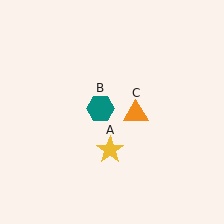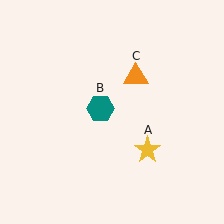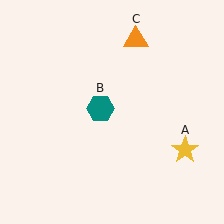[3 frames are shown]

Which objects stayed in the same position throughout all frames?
Teal hexagon (object B) remained stationary.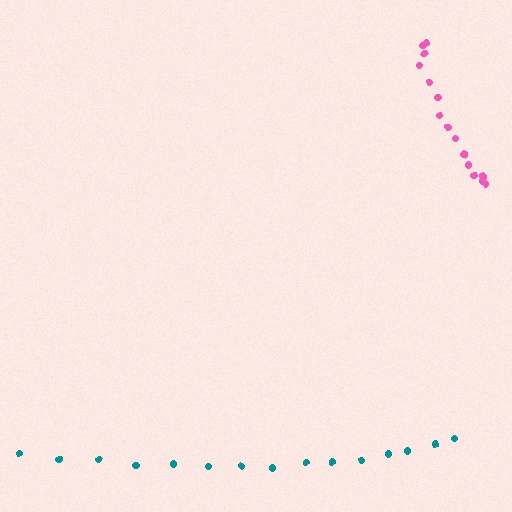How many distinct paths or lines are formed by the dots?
There are 2 distinct paths.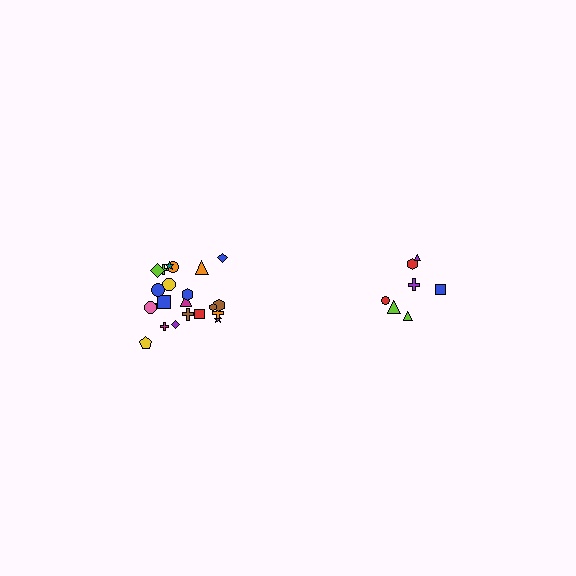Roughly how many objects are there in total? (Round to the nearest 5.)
Roughly 30 objects in total.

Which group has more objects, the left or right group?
The left group.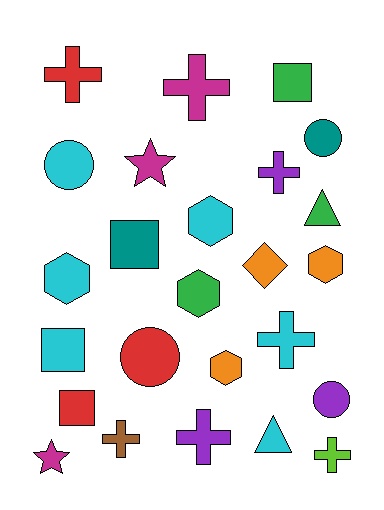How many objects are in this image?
There are 25 objects.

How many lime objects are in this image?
There is 1 lime object.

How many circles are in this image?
There are 4 circles.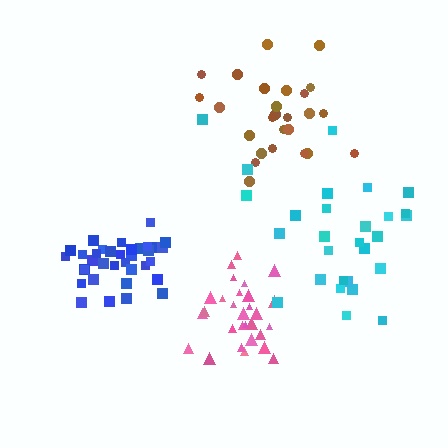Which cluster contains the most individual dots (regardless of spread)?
Blue (35).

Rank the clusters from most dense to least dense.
blue, pink, brown, cyan.